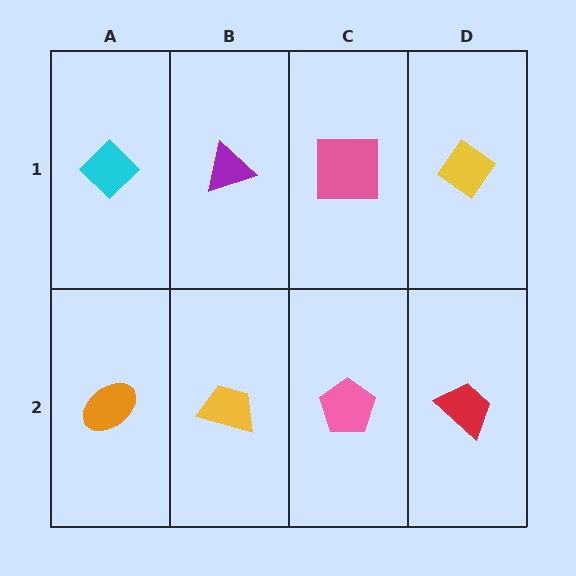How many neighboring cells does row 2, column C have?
3.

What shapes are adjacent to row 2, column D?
A yellow diamond (row 1, column D), a pink pentagon (row 2, column C).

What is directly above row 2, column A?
A cyan diamond.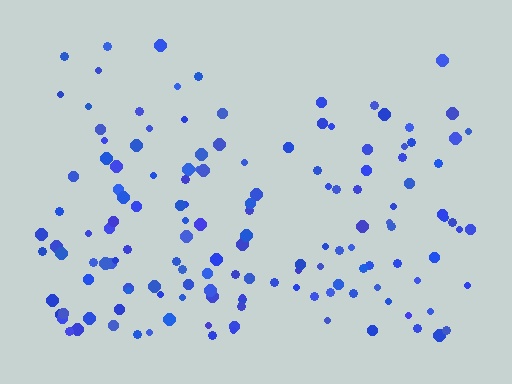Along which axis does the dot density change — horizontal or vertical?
Vertical.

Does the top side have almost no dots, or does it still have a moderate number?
Still a moderate number, just noticeably fewer than the bottom.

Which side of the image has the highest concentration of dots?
The bottom.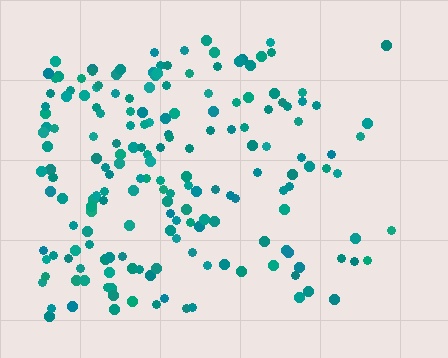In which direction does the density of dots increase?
From right to left, with the left side densest.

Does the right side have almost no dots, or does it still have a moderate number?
Still a moderate number, just noticeably fewer than the left.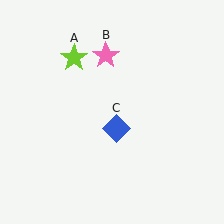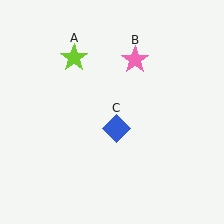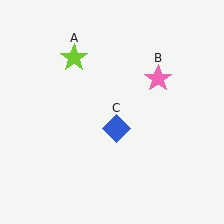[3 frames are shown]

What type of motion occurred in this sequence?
The pink star (object B) rotated clockwise around the center of the scene.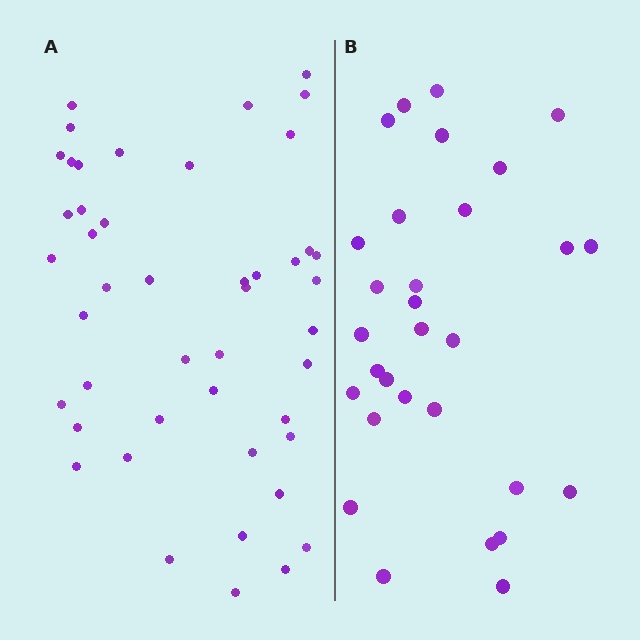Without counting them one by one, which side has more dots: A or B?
Region A (the left region) has more dots.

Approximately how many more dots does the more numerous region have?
Region A has approximately 15 more dots than region B.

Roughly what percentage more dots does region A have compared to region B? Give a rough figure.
About 55% more.